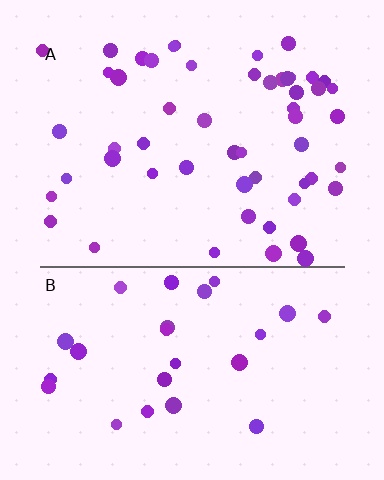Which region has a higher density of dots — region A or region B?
A (the top).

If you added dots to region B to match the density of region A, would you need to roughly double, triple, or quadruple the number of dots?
Approximately double.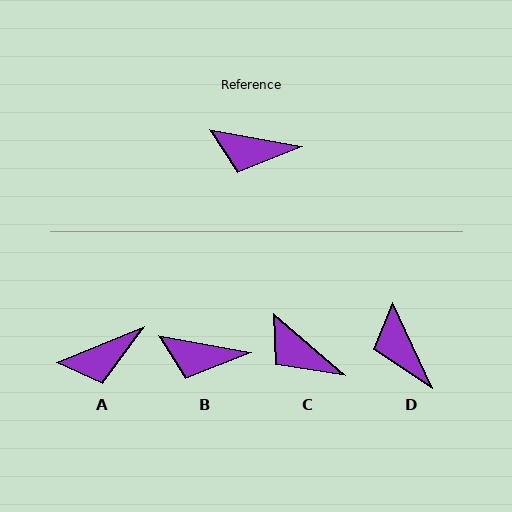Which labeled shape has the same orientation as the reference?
B.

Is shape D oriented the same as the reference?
No, it is off by about 54 degrees.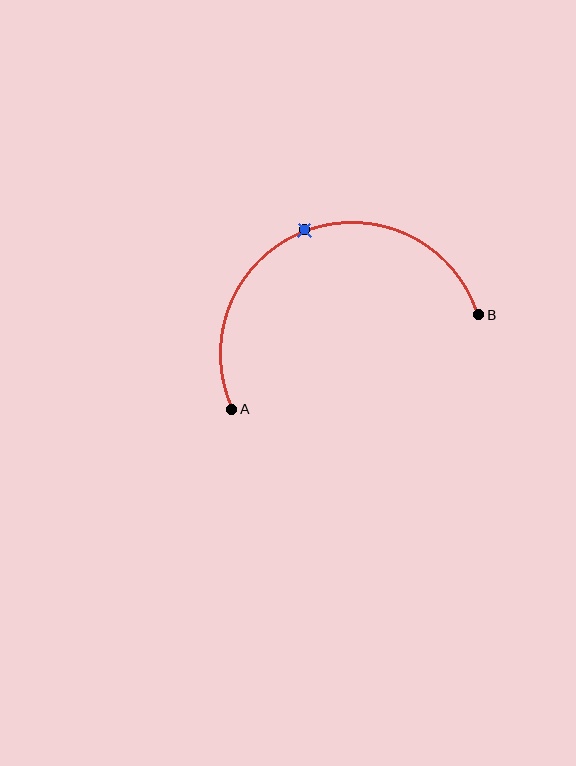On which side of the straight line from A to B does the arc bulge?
The arc bulges above the straight line connecting A and B.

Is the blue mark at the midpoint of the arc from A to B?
Yes. The blue mark lies on the arc at equal arc-length from both A and B — it is the arc midpoint.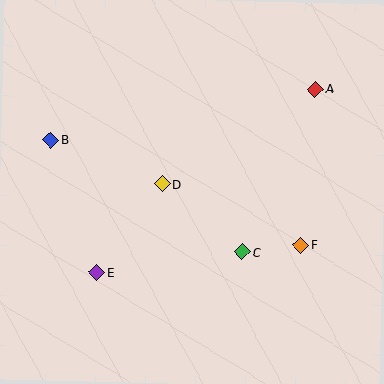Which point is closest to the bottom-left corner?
Point E is closest to the bottom-left corner.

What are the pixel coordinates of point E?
Point E is at (97, 272).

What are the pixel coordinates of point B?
Point B is at (51, 140).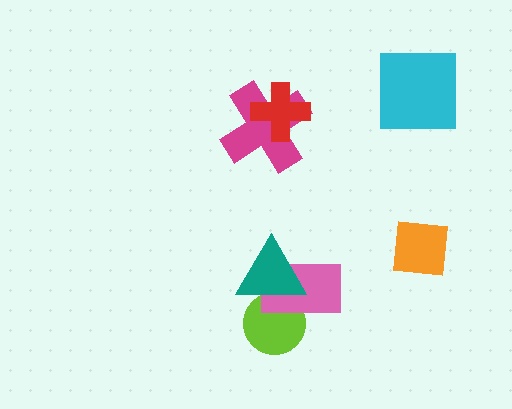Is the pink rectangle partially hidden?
Yes, it is partially covered by another shape.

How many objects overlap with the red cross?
1 object overlaps with the red cross.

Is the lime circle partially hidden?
Yes, it is partially covered by another shape.